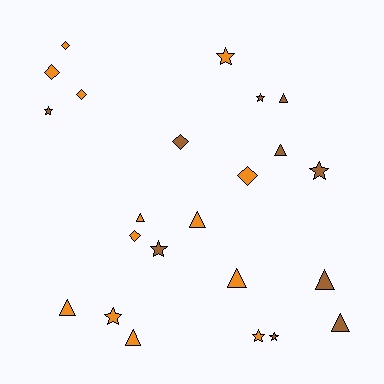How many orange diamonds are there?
There are 5 orange diamonds.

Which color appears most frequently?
Orange, with 13 objects.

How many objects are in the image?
There are 23 objects.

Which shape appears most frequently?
Triangle, with 9 objects.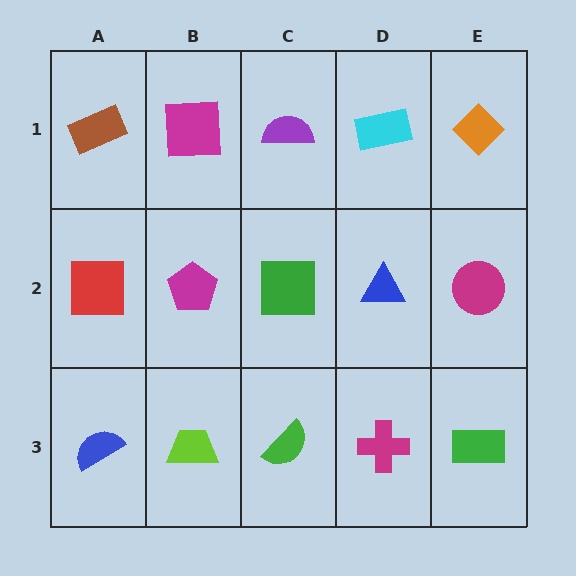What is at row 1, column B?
A magenta square.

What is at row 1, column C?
A purple semicircle.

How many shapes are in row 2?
5 shapes.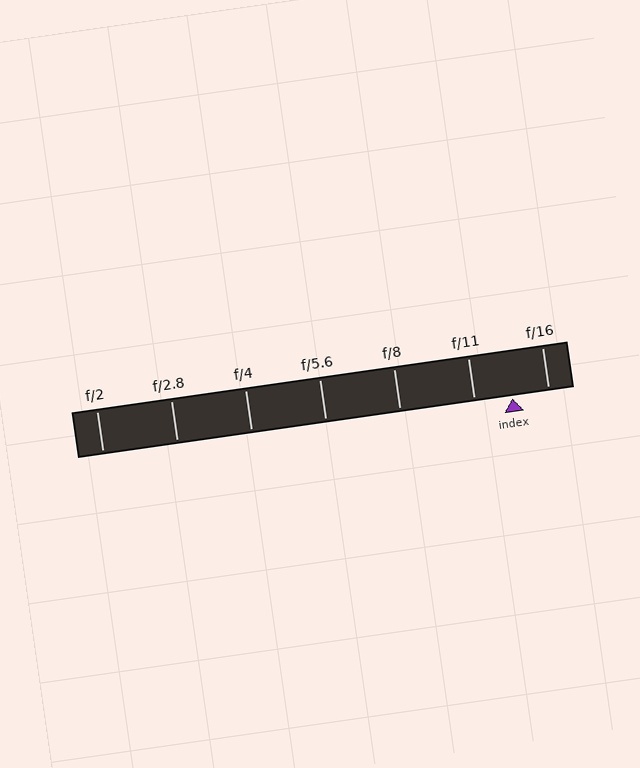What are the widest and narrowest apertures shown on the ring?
The widest aperture shown is f/2 and the narrowest is f/16.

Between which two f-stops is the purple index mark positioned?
The index mark is between f/11 and f/16.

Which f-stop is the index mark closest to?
The index mark is closest to f/16.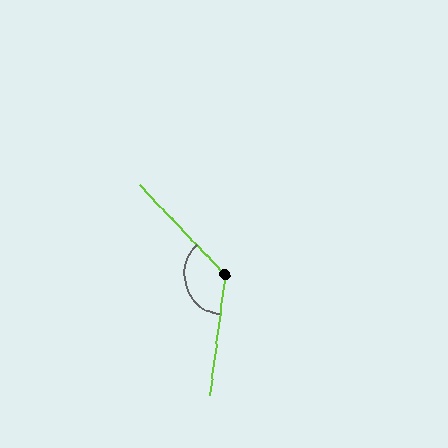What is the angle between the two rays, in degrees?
Approximately 129 degrees.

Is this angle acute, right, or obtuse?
It is obtuse.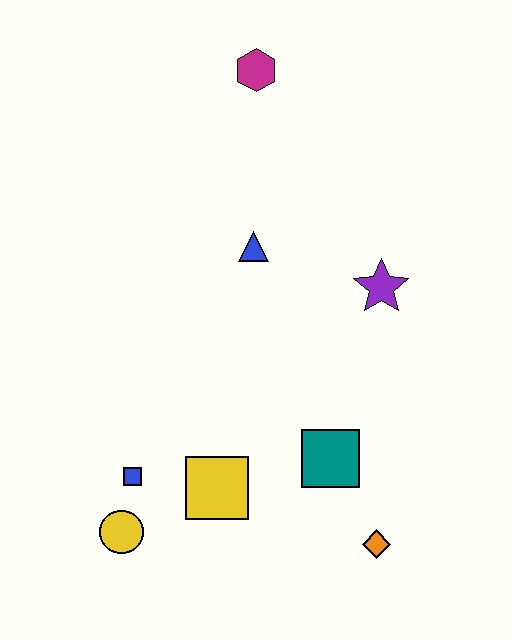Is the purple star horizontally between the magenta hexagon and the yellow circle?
No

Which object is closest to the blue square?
The yellow circle is closest to the blue square.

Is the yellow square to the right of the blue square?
Yes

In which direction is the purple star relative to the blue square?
The purple star is to the right of the blue square.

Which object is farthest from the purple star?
The yellow circle is farthest from the purple star.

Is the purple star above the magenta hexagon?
No